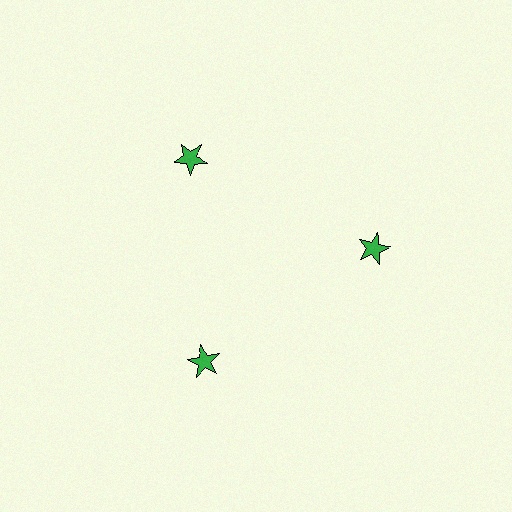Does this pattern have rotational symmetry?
Yes, this pattern has 3-fold rotational symmetry. It looks the same after rotating 120 degrees around the center.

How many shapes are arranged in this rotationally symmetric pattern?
There are 3 shapes, arranged in 3 groups of 1.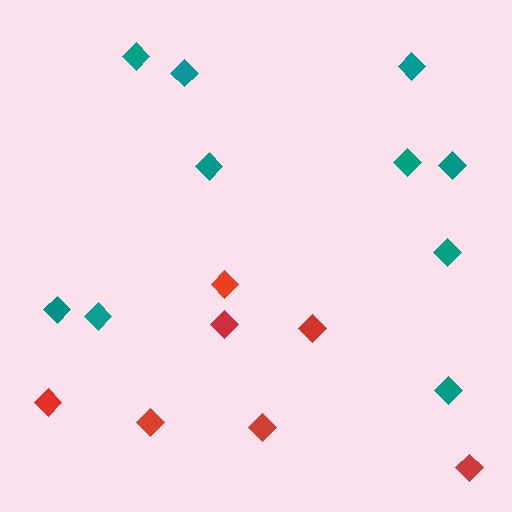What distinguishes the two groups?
There are 2 groups: one group of red diamonds (7) and one group of teal diamonds (10).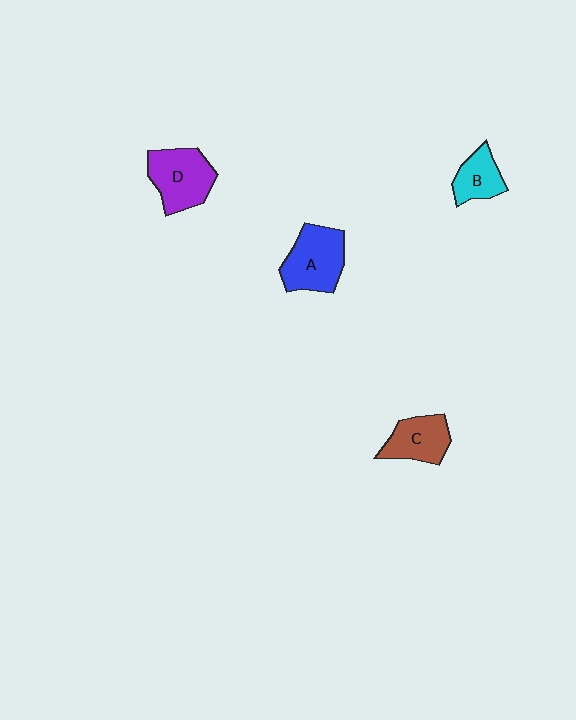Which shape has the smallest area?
Shape B (cyan).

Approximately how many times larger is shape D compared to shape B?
Approximately 1.6 times.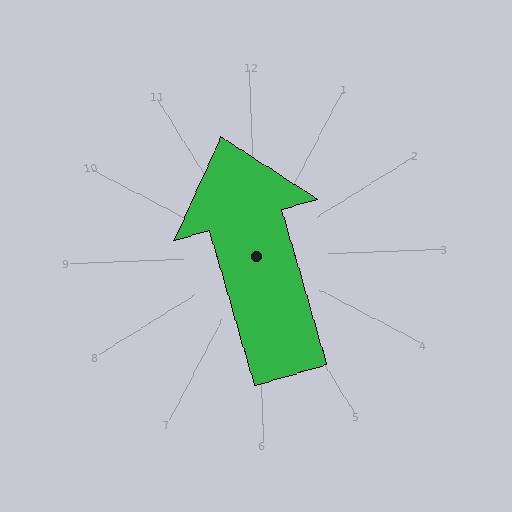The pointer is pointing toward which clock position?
Roughly 12 o'clock.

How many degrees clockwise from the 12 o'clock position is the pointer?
Approximately 346 degrees.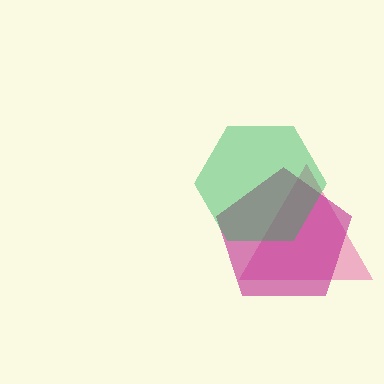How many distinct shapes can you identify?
There are 3 distinct shapes: a pink triangle, a magenta pentagon, a green hexagon.